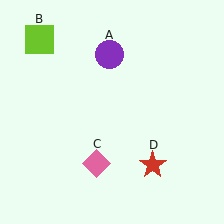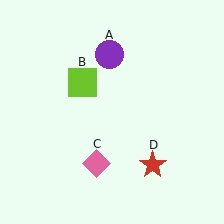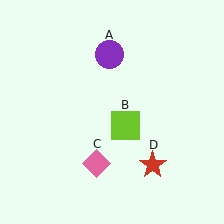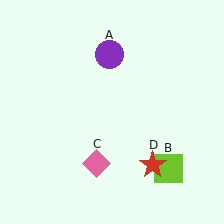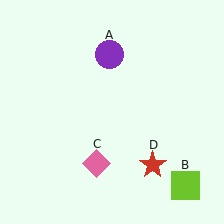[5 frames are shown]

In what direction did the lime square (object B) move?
The lime square (object B) moved down and to the right.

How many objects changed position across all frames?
1 object changed position: lime square (object B).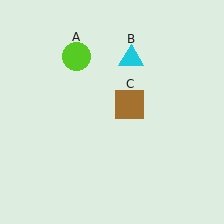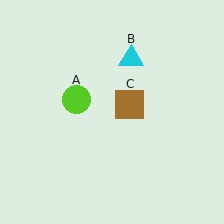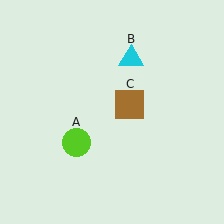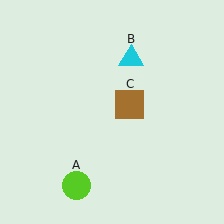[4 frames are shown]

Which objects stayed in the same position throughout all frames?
Cyan triangle (object B) and brown square (object C) remained stationary.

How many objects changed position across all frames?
1 object changed position: lime circle (object A).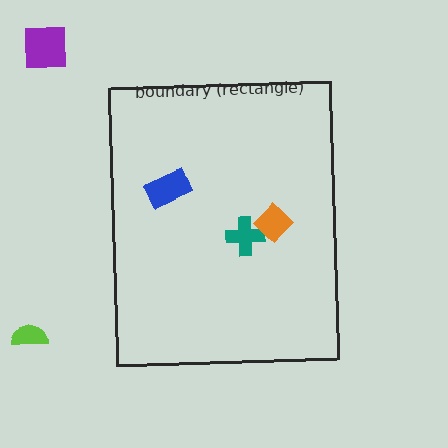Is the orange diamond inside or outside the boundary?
Inside.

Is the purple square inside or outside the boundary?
Outside.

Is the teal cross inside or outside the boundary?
Inside.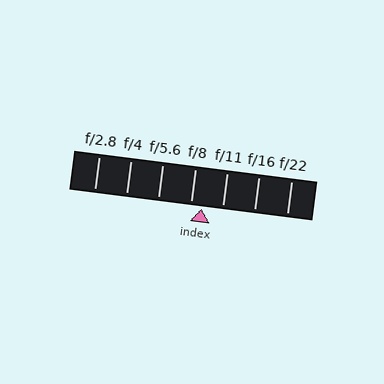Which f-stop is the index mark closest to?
The index mark is closest to f/8.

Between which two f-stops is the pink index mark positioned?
The index mark is between f/8 and f/11.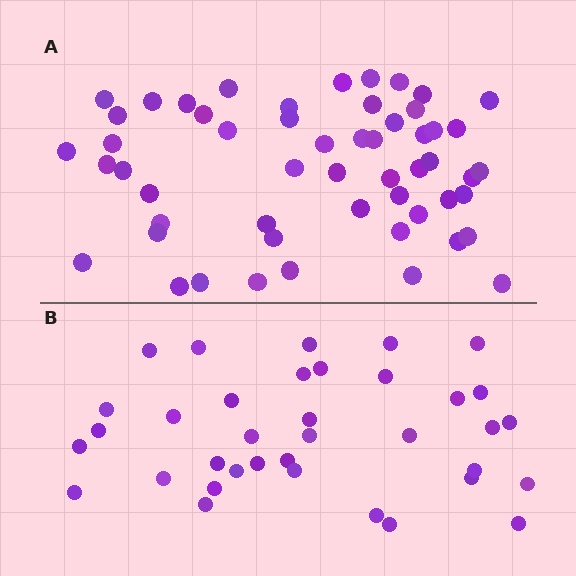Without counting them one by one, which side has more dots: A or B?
Region A (the top region) has more dots.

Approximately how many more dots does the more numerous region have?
Region A has approximately 20 more dots than region B.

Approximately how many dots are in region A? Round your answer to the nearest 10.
About 50 dots. (The exact count is 54, which rounds to 50.)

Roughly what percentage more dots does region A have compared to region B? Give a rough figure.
About 50% more.